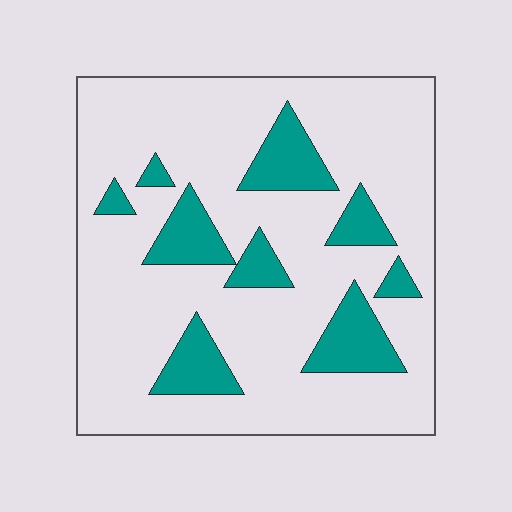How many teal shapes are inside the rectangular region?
9.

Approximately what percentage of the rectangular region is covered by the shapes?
Approximately 20%.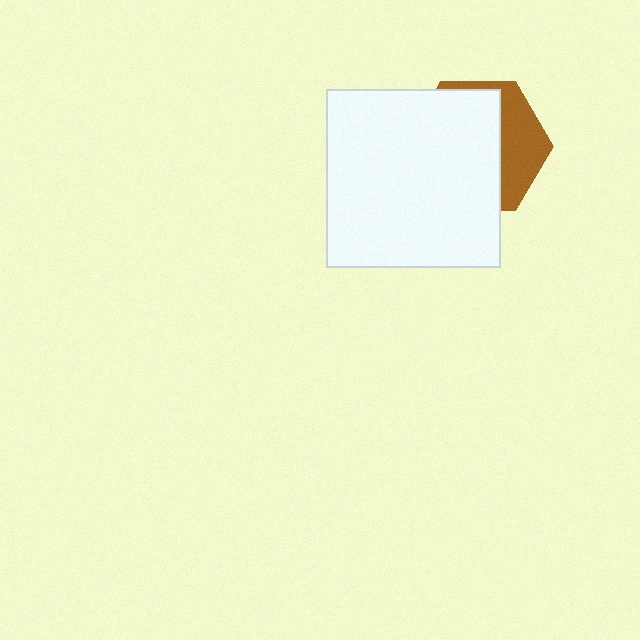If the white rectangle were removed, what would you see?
You would see the complete brown hexagon.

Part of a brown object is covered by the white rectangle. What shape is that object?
It is a hexagon.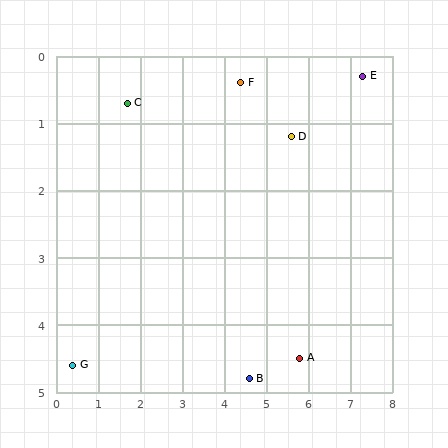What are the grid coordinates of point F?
Point F is at approximately (4.4, 0.4).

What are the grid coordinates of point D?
Point D is at approximately (5.6, 1.2).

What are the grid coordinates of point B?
Point B is at approximately (4.6, 4.8).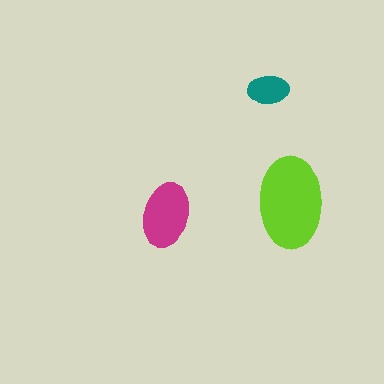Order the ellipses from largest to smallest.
the lime one, the magenta one, the teal one.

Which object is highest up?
The teal ellipse is topmost.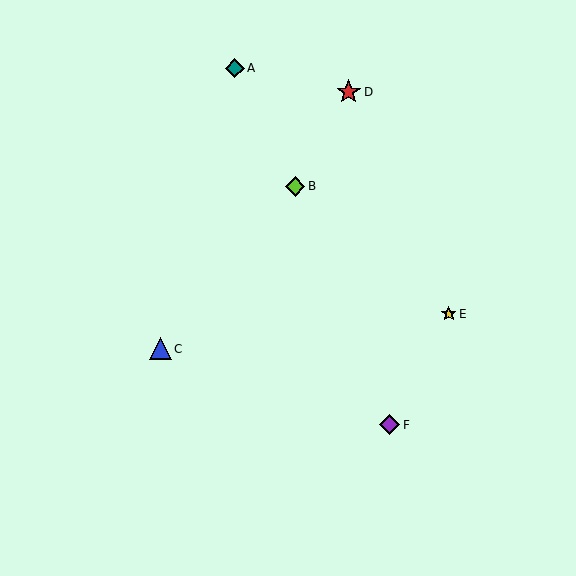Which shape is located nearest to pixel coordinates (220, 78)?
The teal diamond (labeled A) at (235, 68) is nearest to that location.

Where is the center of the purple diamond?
The center of the purple diamond is at (390, 425).